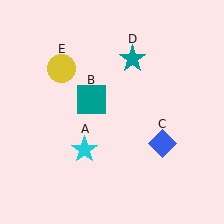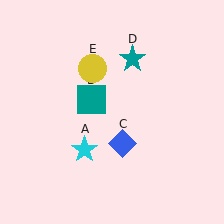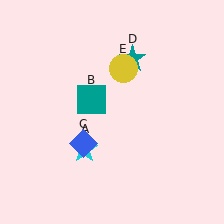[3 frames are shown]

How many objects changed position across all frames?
2 objects changed position: blue diamond (object C), yellow circle (object E).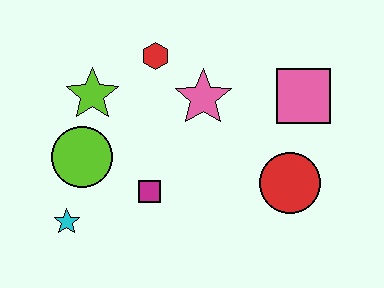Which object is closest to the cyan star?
The lime circle is closest to the cyan star.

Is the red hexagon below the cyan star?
No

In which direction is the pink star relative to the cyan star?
The pink star is to the right of the cyan star.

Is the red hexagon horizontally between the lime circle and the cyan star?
No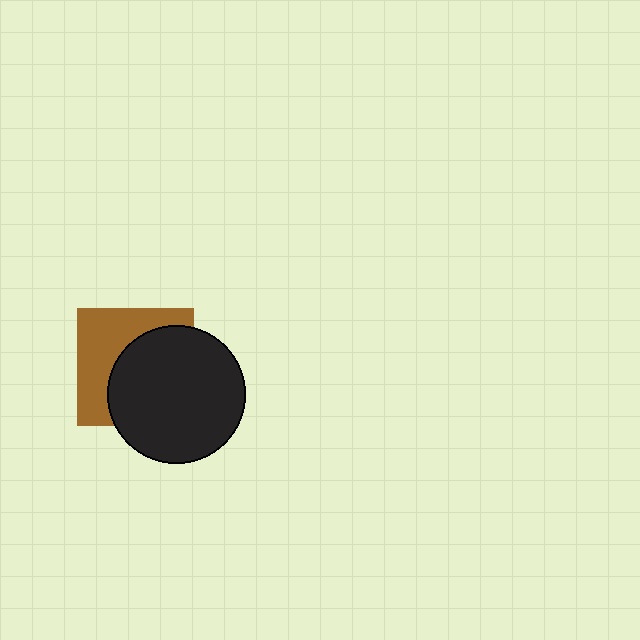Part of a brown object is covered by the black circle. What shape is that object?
It is a square.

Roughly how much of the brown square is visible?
A small part of it is visible (roughly 45%).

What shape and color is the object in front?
The object in front is a black circle.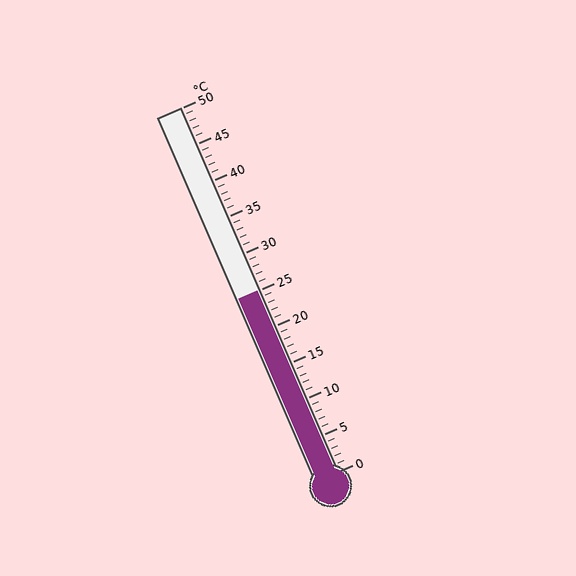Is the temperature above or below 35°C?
The temperature is below 35°C.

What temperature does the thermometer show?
The thermometer shows approximately 25°C.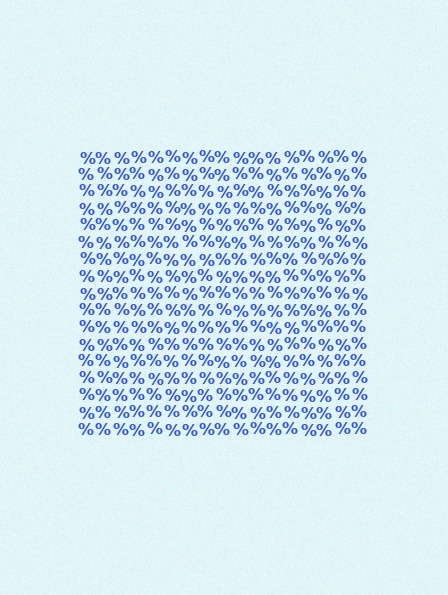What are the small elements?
The small elements are percent signs.